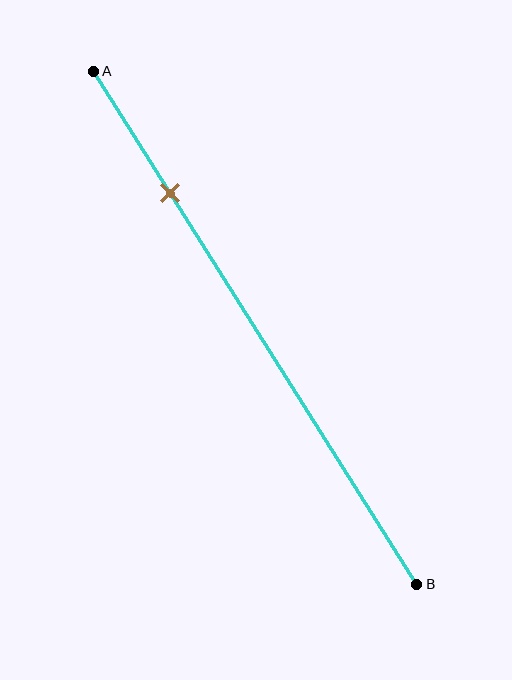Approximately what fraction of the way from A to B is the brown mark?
The brown mark is approximately 25% of the way from A to B.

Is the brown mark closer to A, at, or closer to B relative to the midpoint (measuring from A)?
The brown mark is closer to point A than the midpoint of segment AB.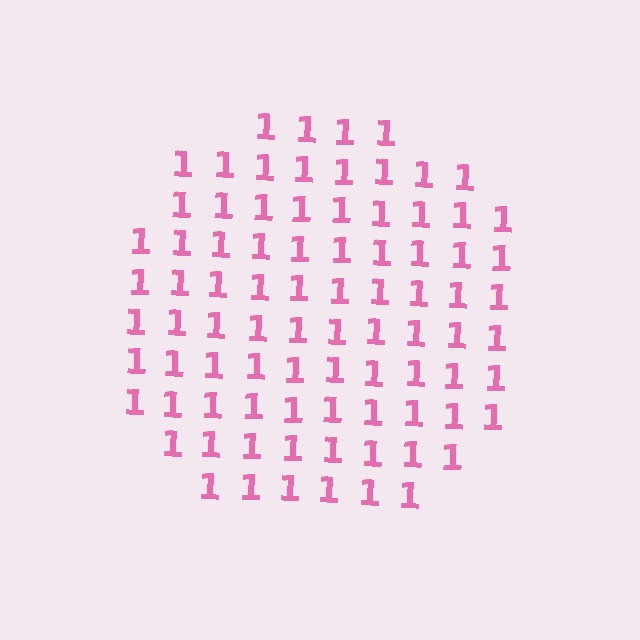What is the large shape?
The large shape is a circle.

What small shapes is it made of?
It is made of small digit 1's.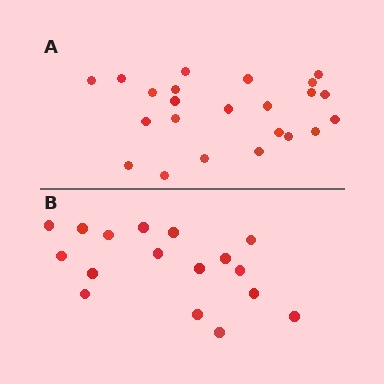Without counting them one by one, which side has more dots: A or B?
Region A (the top region) has more dots.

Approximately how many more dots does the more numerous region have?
Region A has about 6 more dots than region B.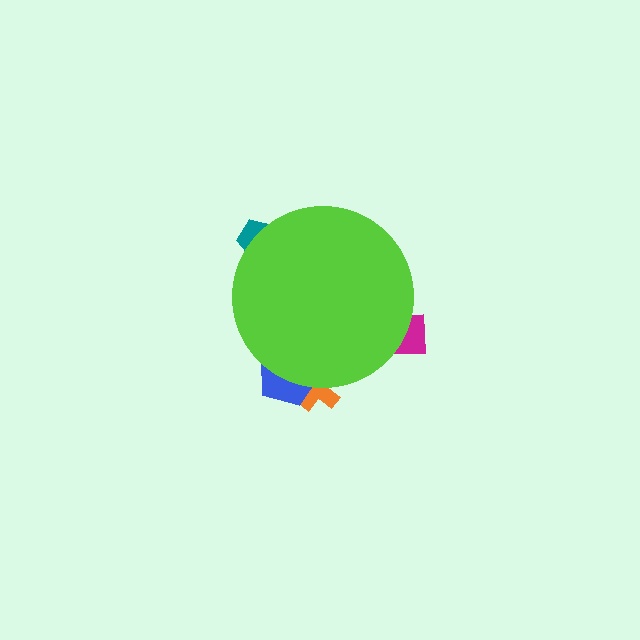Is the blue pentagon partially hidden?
Yes, the blue pentagon is partially hidden behind the lime circle.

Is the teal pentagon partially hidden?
Yes, the teal pentagon is partially hidden behind the lime circle.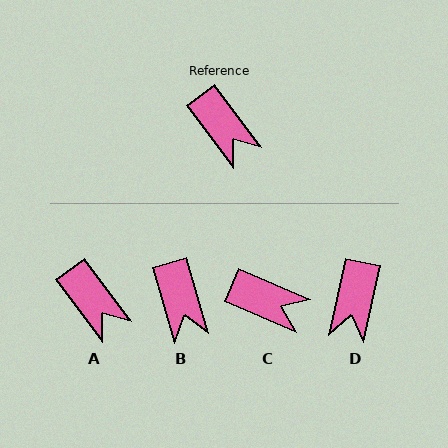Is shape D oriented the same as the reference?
No, it is off by about 49 degrees.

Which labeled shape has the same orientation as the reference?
A.